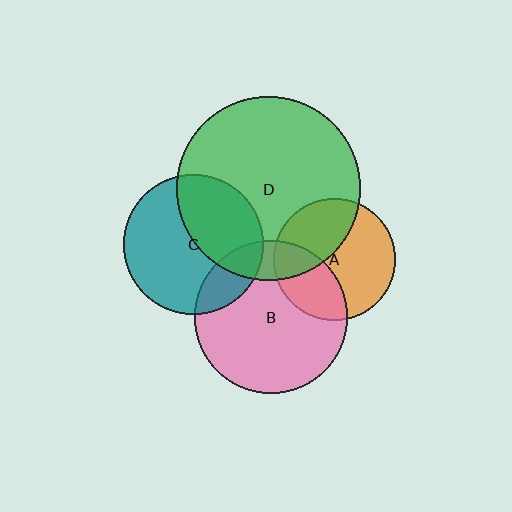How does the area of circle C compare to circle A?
Approximately 1.3 times.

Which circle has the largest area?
Circle D (green).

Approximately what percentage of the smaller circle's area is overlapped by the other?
Approximately 15%.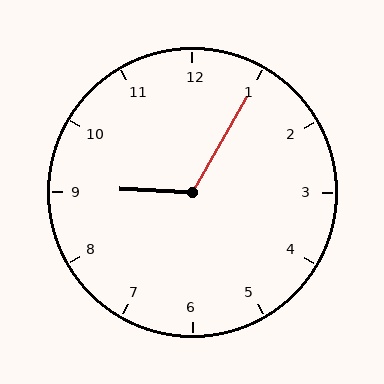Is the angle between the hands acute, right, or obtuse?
It is obtuse.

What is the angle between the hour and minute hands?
Approximately 118 degrees.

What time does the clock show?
9:05.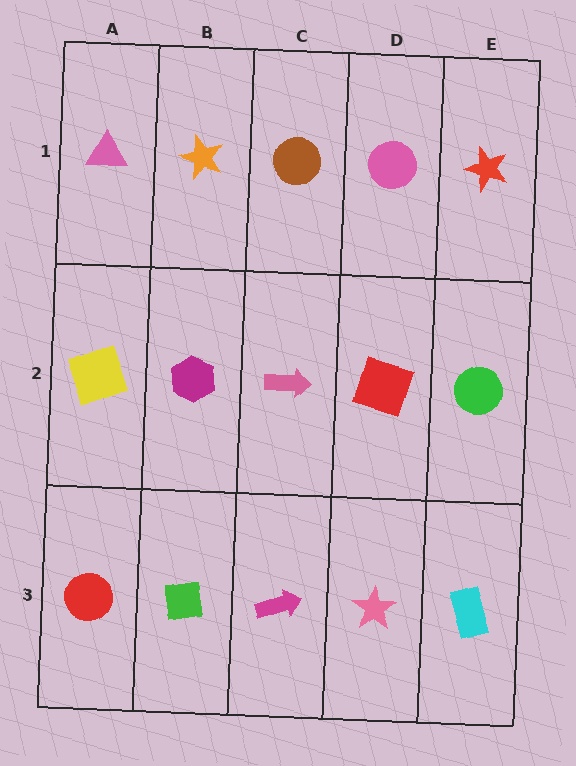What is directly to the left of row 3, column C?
A green square.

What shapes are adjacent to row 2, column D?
A pink circle (row 1, column D), a pink star (row 3, column D), a pink arrow (row 2, column C), a green circle (row 2, column E).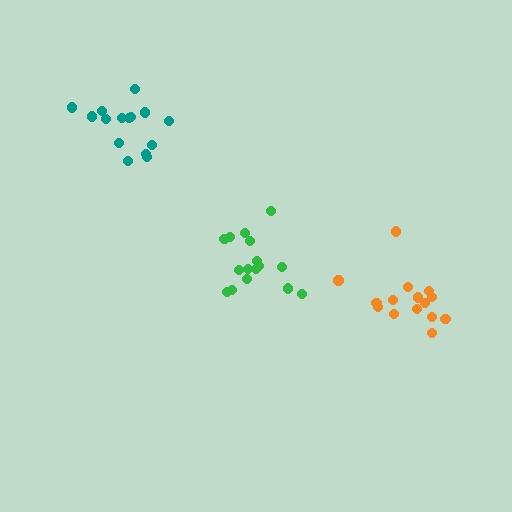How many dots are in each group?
Group 1: 16 dots, Group 2: 15 dots, Group 3: 15 dots (46 total).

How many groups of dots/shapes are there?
There are 3 groups.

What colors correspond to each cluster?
The clusters are colored: green, teal, orange.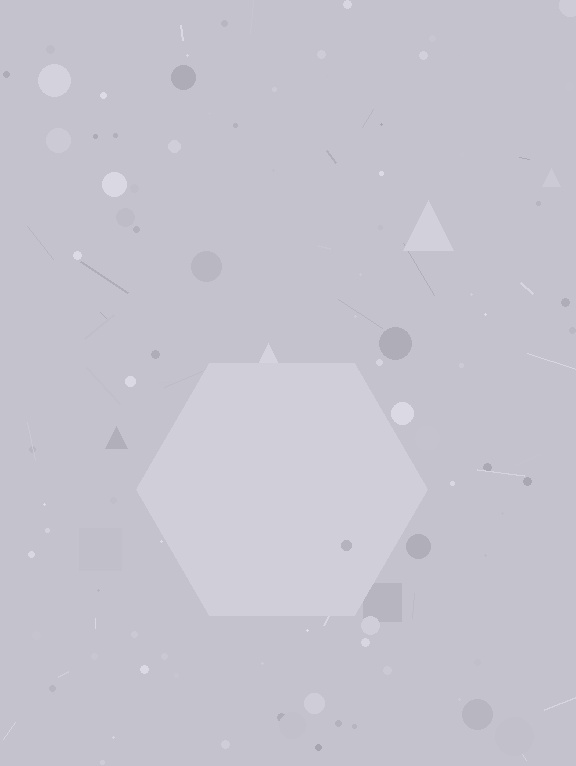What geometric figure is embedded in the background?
A hexagon is embedded in the background.